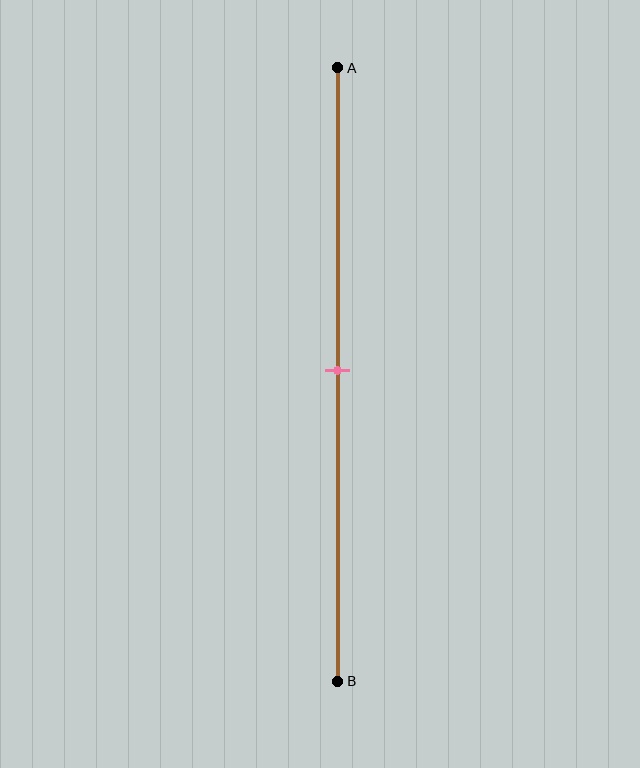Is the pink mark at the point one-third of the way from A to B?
No, the mark is at about 50% from A, not at the 33% one-third point.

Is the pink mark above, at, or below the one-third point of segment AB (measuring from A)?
The pink mark is below the one-third point of segment AB.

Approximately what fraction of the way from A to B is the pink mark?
The pink mark is approximately 50% of the way from A to B.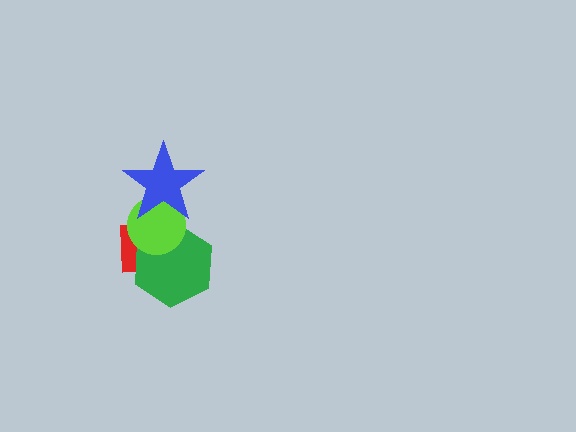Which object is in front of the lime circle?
The blue star is in front of the lime circle.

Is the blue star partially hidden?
No, no other shape covers it.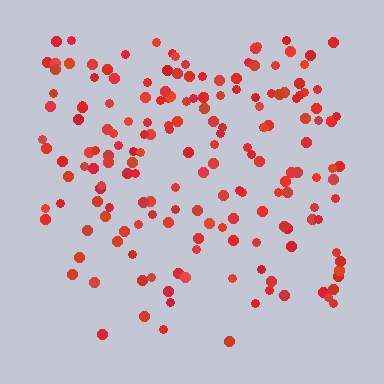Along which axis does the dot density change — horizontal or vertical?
Vertical.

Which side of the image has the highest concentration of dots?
The top.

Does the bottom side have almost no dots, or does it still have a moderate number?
Still a moderate number, just noticeably fewer than the top.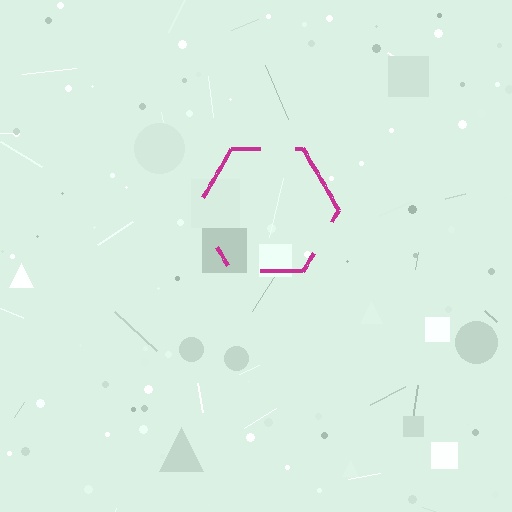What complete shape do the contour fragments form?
The contour fragments form a hexagon.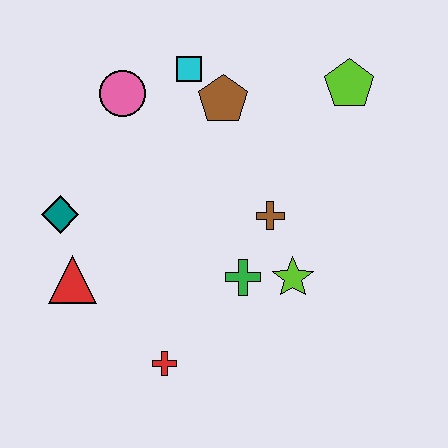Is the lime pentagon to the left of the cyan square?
No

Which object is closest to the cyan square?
The brown pentagon is closest to the cyan square.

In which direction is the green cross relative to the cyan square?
The green cross is below the cyan square.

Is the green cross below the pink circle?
Yes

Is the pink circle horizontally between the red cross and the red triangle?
Yes